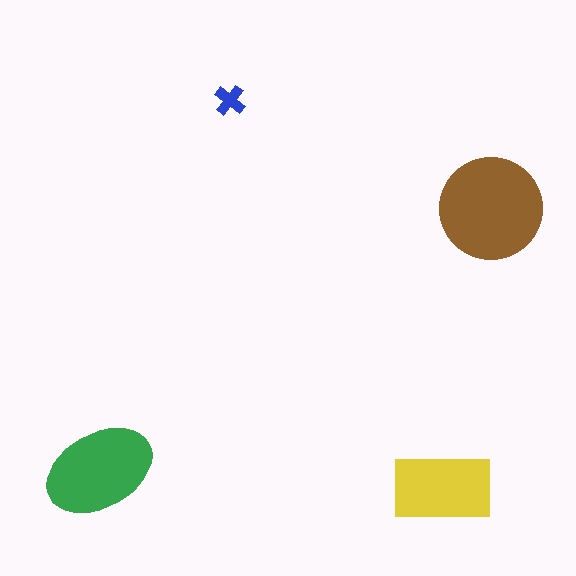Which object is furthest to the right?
The brown circle is rightmost.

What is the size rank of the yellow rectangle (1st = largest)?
3rd.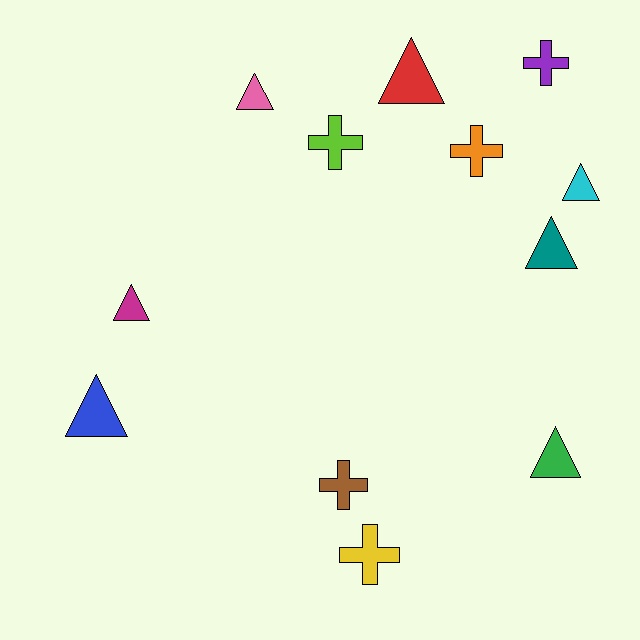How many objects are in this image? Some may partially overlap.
There are 12 objects.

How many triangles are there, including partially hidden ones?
There are 7 triangles.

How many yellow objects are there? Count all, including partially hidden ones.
There is 1 yellow object.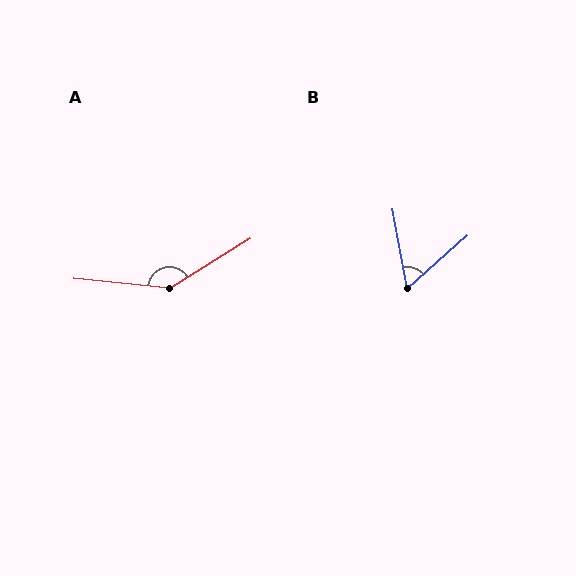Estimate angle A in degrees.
Approximately 142 degrees.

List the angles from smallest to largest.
B (59°), A (142°).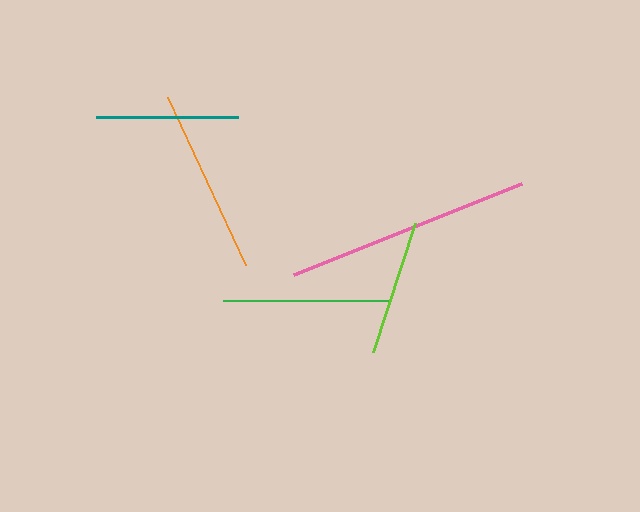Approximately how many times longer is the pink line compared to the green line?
The pink line is approximately 1.5 times the length of the green line.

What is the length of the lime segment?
The lime segment is approximately 135 pixels long.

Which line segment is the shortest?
The lime line is the shortest at approximately 135 pixels.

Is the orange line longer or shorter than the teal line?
The orange line is longer than the teal line.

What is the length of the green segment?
The green segment is approximately 168 pixels long.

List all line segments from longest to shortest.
From longest to shortest: pink, orange, green, teal, lime.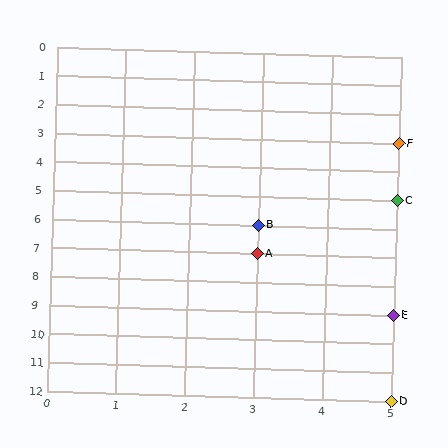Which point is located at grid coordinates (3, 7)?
Point A is at (3, 7).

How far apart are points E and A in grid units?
Points E and A are 2 columns and 2 rows apart (about 2.8 grid units diagonally).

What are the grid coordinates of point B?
Point B is at grid coordinates (3, 6).